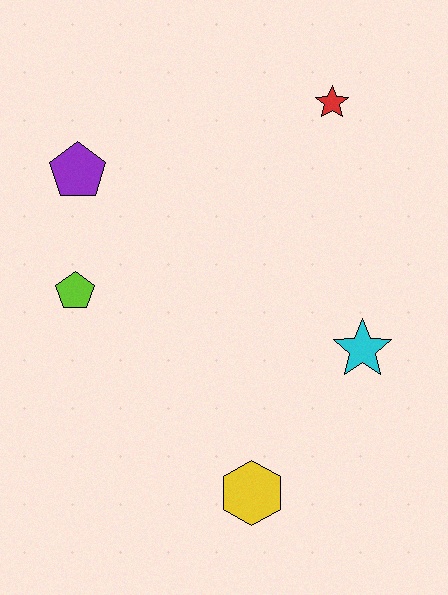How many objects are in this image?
There are 5 objects.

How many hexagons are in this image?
There is 1 hexagon.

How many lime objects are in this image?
There is 1 lime object.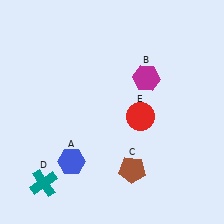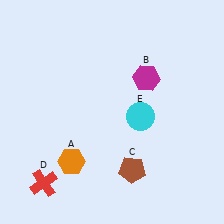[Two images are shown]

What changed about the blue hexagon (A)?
In Image 1, A is blue. In Image 2, it changed to orange.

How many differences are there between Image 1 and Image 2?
There are 3 differences between the two images.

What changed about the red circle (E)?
In Image 1, E is red. In Image 2, it changed to cyan.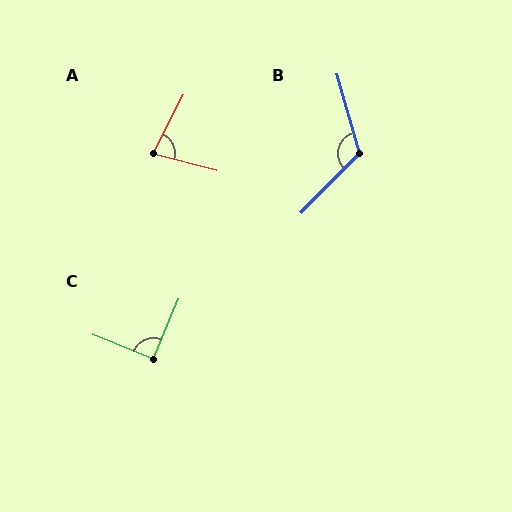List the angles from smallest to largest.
A (77°), C (91°), B (120°).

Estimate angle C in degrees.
Approximately 91 degrees.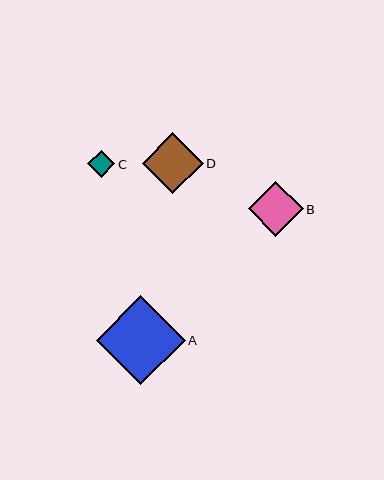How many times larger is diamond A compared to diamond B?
Diamond A is approximately 1.6 times the size of diamond B.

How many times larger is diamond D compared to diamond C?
Diamond D is approximately 2.2 times the size of diamond C.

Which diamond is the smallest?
Diamond C is the smallest with a size of approximately 27 pixels.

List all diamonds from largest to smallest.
From largest to smallest: A, D, B, C.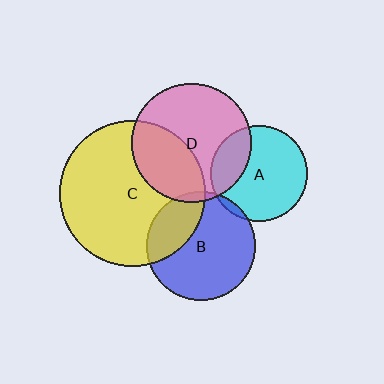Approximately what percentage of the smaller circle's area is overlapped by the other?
Approximately 5%.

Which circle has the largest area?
Circle C (yellow).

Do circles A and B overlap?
Yes.